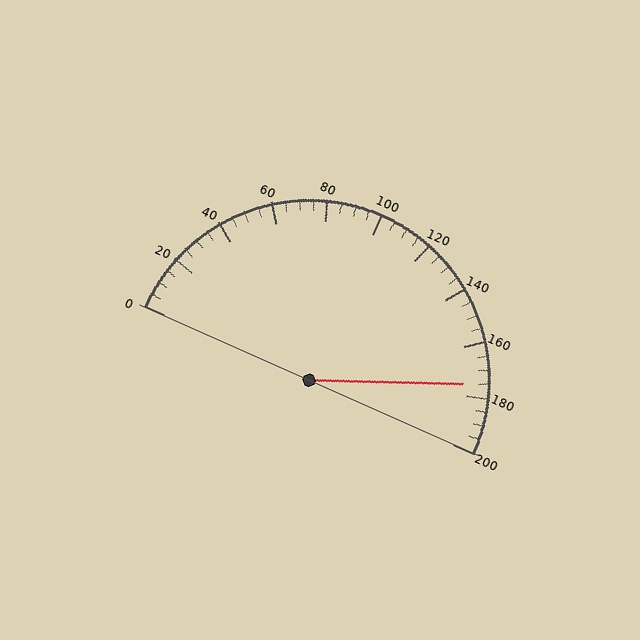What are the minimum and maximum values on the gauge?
The gauge ranges from 0 to 200.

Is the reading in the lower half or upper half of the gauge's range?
The reading is in the upper half of the range (0 to 200).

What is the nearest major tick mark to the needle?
The nearest major tick mark is 180.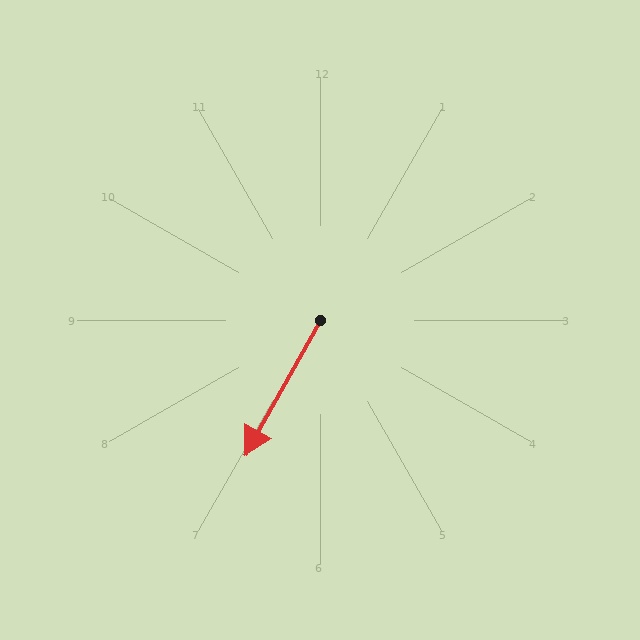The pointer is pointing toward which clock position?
Roughly 7 o'clock.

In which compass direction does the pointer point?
Southwest.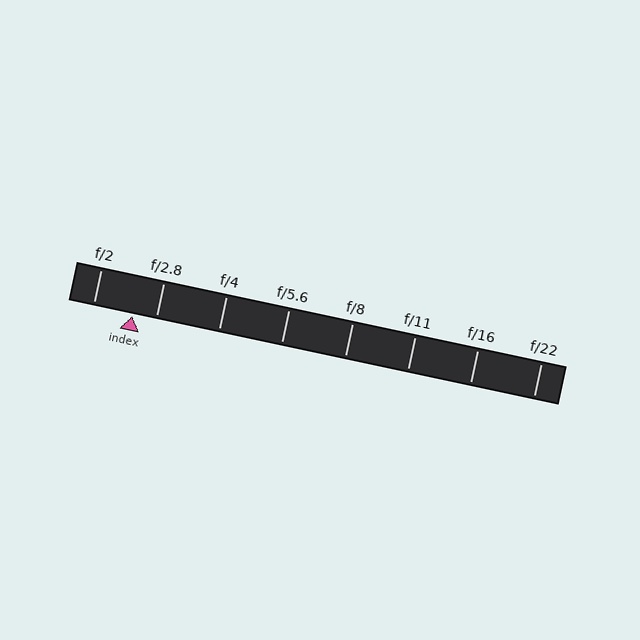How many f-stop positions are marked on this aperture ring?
There are 8 f-stop positions marked.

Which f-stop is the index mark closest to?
The index mark is closest to f/2.8.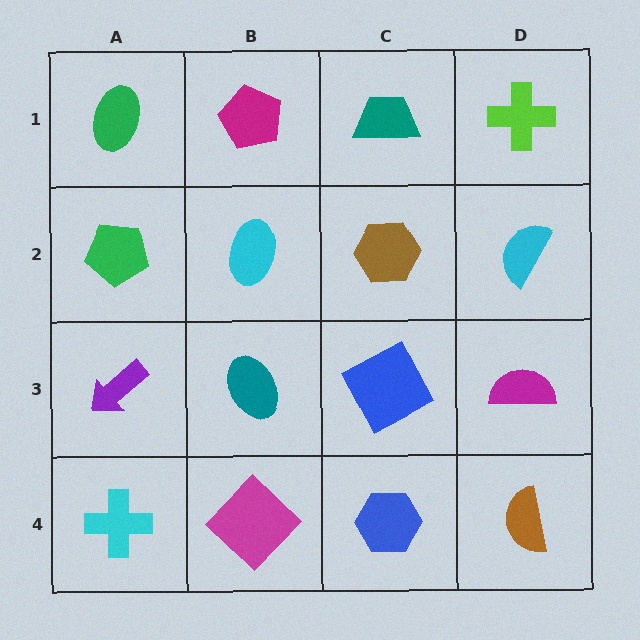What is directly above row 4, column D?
A magenta semicircle.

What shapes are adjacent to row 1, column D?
A cyan semicircle (row 2, column D), a teal trapezoid (row 1, column C).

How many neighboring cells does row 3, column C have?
4.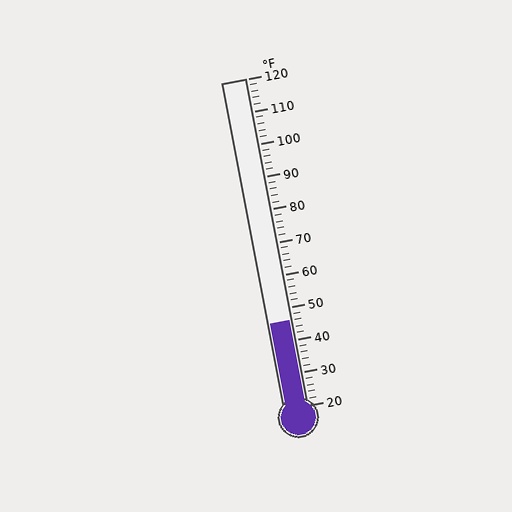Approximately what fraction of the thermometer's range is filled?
The thermometer is filled to approximately 25% of its range.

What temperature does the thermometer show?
The thermometer shows approximately 46°F.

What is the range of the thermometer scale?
The thermometer scale ranges from 20°F to 120°F.